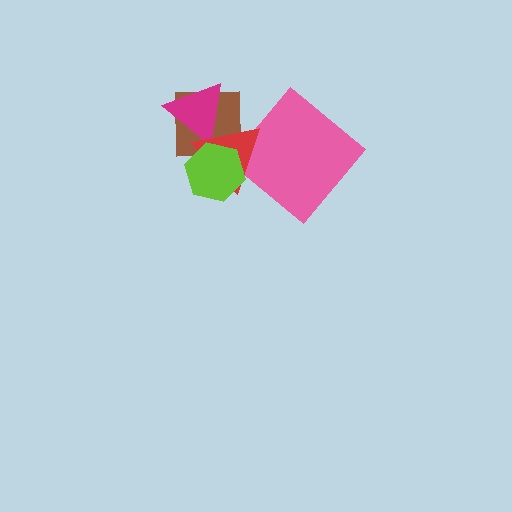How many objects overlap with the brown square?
3 objects overlap with the brown square.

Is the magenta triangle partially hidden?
Yes, it is partially covered by another shape.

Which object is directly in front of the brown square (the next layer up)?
The magenta triangle is directly in front of the brown square.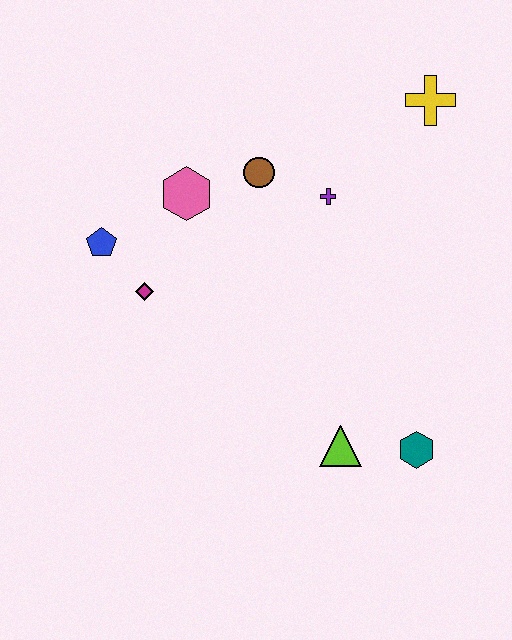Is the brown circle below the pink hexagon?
No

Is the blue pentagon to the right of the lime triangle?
No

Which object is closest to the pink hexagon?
The brown circle is closest to the pink hexagon.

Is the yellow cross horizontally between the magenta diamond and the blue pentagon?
No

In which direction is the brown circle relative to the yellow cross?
The brown circle is to the left of the yellow cross.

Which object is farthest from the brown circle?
The teal hexagon is farthest from the brown circle.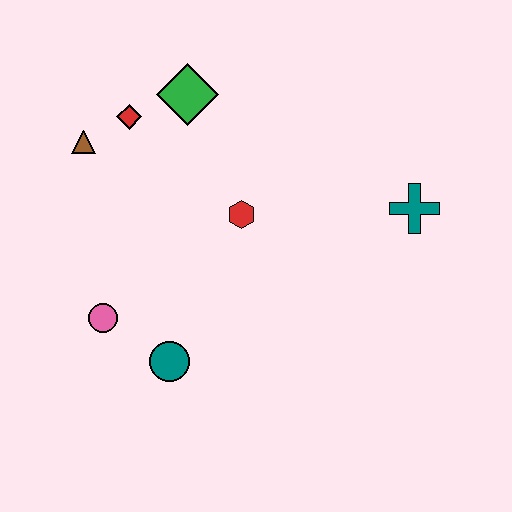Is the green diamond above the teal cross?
Yes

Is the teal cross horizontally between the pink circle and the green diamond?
No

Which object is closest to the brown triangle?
The red diamond is closest to the brown triangle.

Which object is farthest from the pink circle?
The teal cross is farthest from the pink circle.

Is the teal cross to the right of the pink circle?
Yes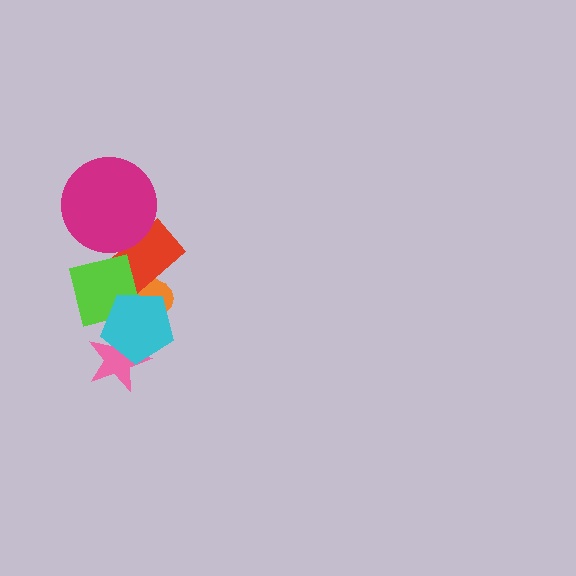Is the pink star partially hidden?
Yes, it is partially covered by another shape.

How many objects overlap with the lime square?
3 objects overlap with the lime square.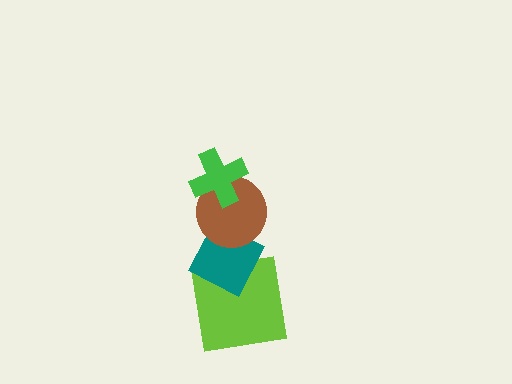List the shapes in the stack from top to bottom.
From top to bottom: the green cross, the brown circle, the teal diamond, the lime square.